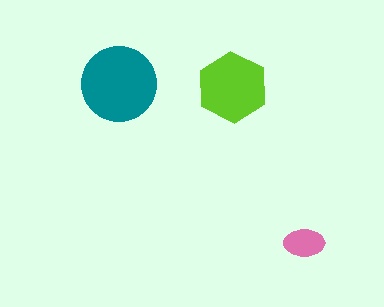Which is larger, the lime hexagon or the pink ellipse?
The lime hexagon.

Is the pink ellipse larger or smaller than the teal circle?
Smaller.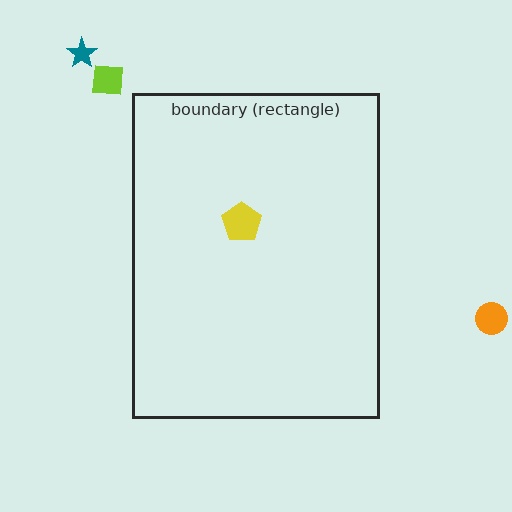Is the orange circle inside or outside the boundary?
Outside.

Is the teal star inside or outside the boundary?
Outside.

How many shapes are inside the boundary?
1 inside, 3 outside.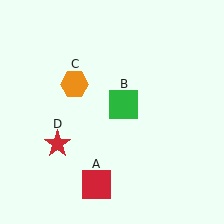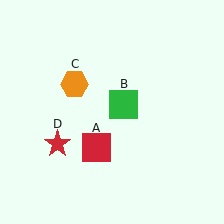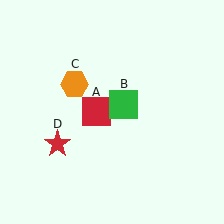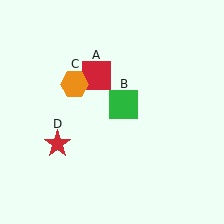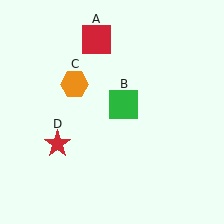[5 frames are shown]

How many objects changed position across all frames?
1 object changed position: red square (object A).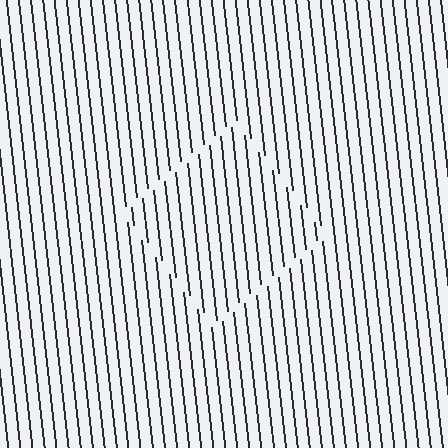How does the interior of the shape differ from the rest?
The interior of the shape contains the same grating, shifted by half a period — the contour is defined by the phase discontinuity where line-ends from the inner and outer gratings abut.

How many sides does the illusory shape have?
4 sides — the line-ends trace a square.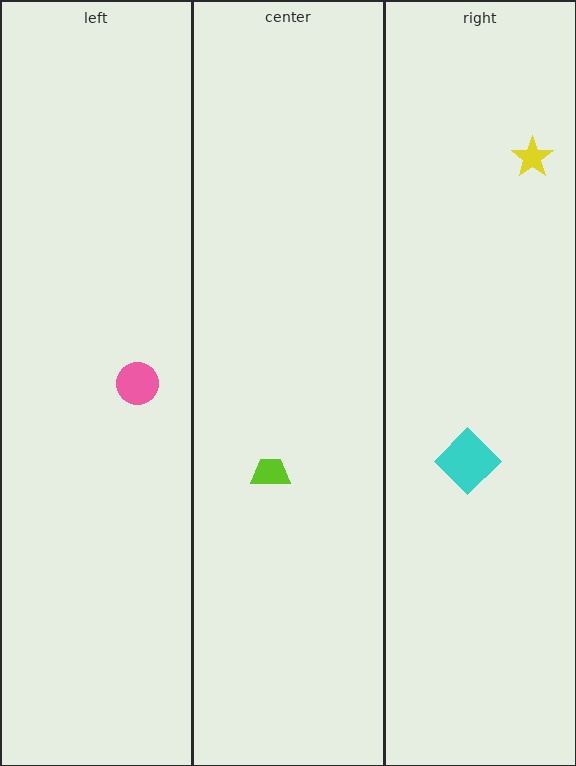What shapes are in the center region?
The lime trapezoid.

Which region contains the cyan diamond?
The right region.